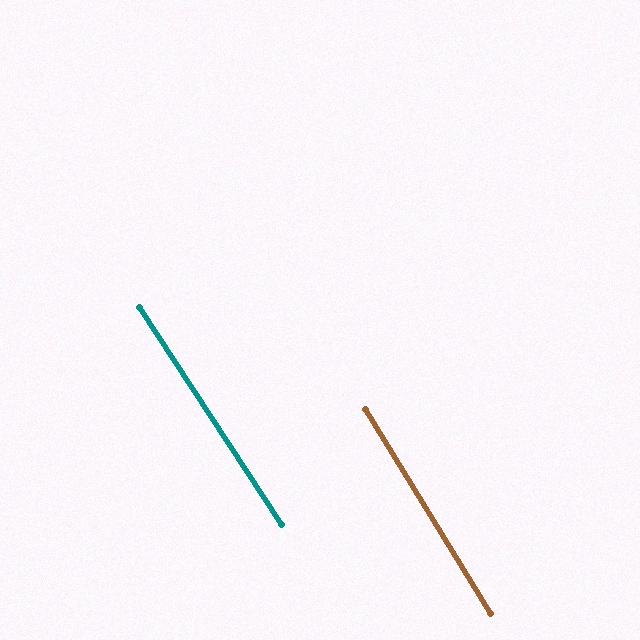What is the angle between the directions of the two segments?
Approximately 2 degrees.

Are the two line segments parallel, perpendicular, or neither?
Parallel — their directions differ by only 1.5°.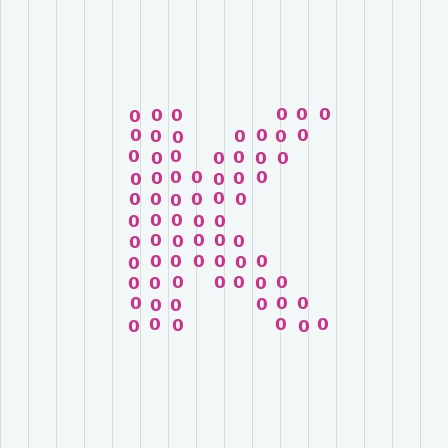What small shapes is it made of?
It is made of small digit 0's.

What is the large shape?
The large shape is the letter K.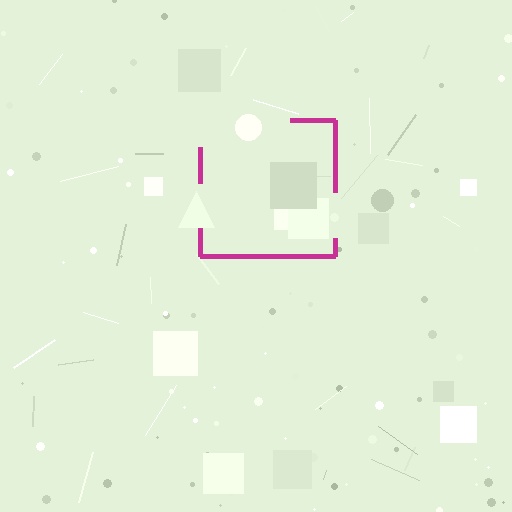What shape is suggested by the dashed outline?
The dashed outline suggests a square.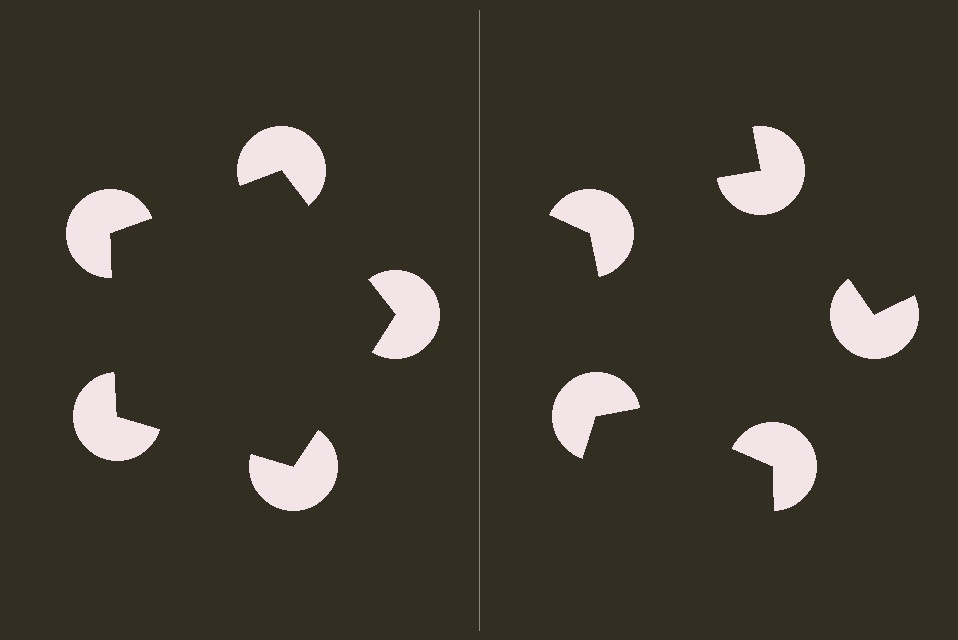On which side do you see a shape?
An illusory pentagon appears on the left side. On the right side the wedge cuts are rotated, so no coherent shape forms.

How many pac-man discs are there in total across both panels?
10 — 5 on each side.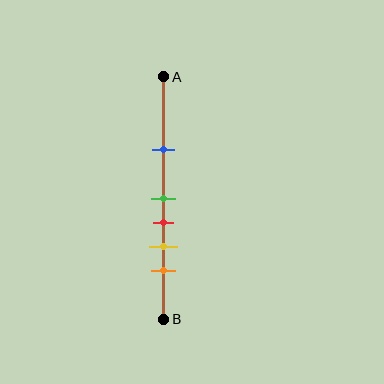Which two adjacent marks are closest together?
The green and red marks are the closest adjacent pair.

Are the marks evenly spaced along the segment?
No, the marks are not evenly spaced.